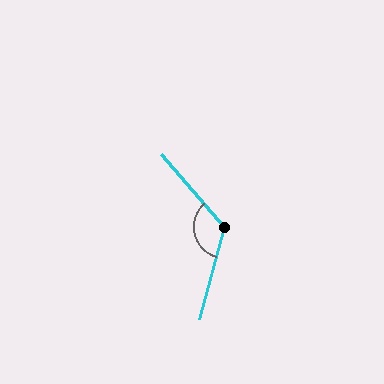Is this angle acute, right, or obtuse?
It is obtuse.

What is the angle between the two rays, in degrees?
Approximately 124 degrees.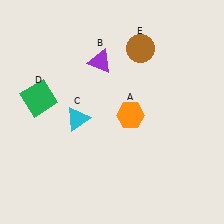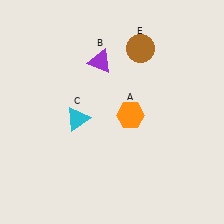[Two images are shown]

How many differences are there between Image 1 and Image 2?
There is 1 difference between the two images.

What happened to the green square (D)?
The green square (D) was removed in Image 2. It was in the top-left area of Image 1.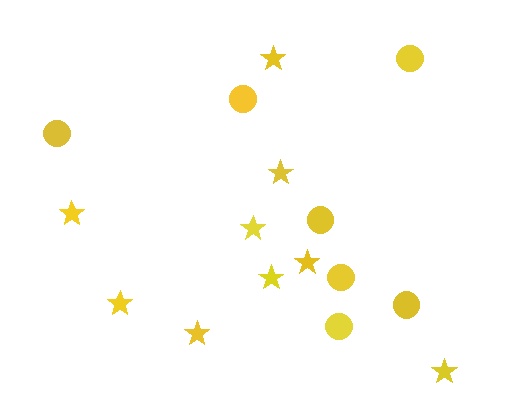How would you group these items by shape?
There are 2 groups: one group of stars (9) and one group of circles (7).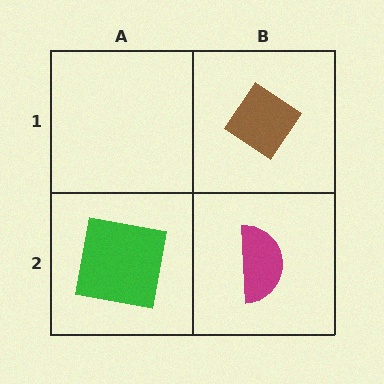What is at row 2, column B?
A magenta semicircle.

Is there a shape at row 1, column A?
No, that cell is empty.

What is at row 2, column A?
A green square.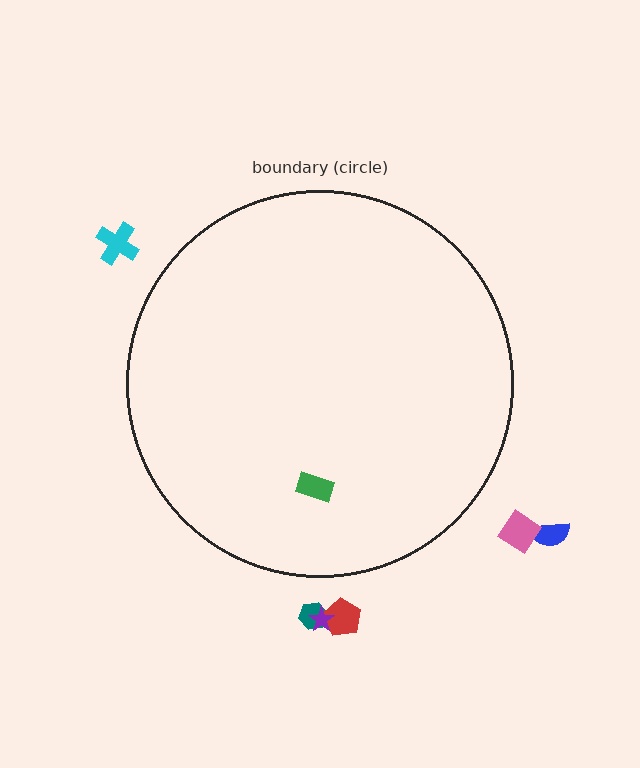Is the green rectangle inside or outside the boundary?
Inside.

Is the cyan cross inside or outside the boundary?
Outside.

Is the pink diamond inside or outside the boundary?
Outside.